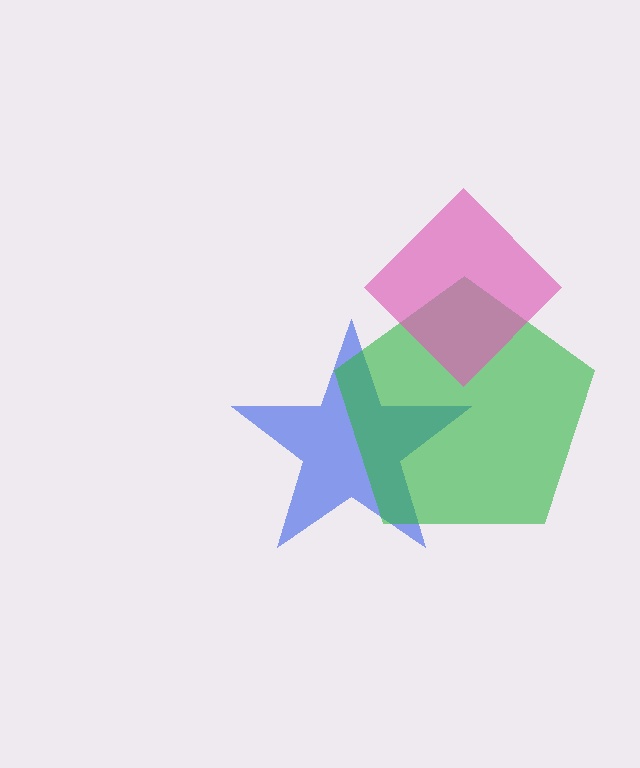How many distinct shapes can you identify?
There are 3 distinct shapes: a blue star, a green pentagon, a pink diamond.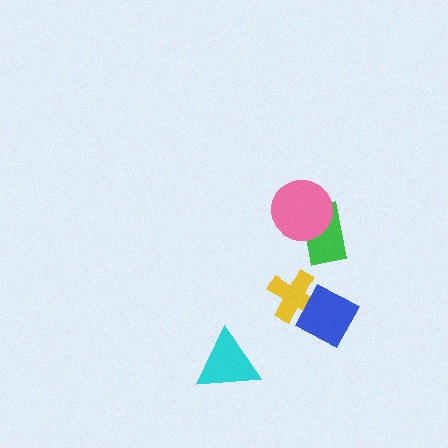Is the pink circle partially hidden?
No, no other shape covers it.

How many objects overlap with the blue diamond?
1 object overlaps with the blue diamond.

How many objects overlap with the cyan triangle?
0 objects overlap with the cyan triangle.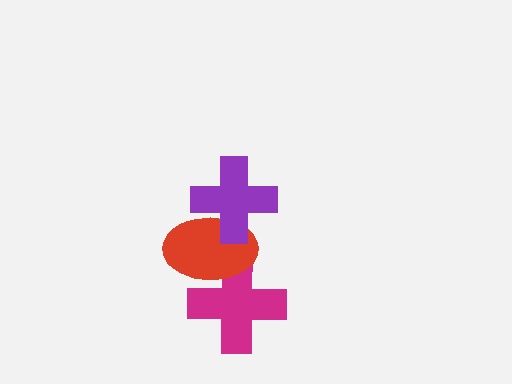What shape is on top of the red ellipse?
The purple cross is on top of the red ellipse.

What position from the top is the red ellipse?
The red ellipse is 2nd from the top.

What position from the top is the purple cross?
The purple cross is 1st from the top.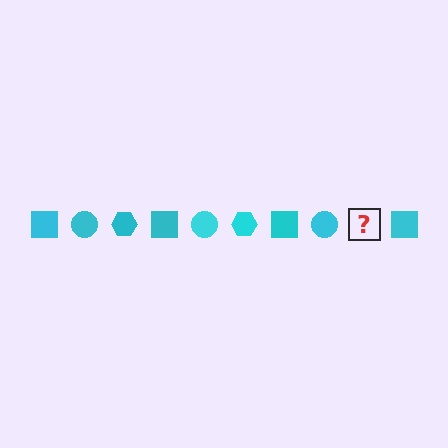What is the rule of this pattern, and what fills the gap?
The rule is that the pattern cycles through square, circle, hexagon shapes in cyan. The gap should be filled with a cyan hexagon.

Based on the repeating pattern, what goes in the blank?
The blank should be a cyan hexagon.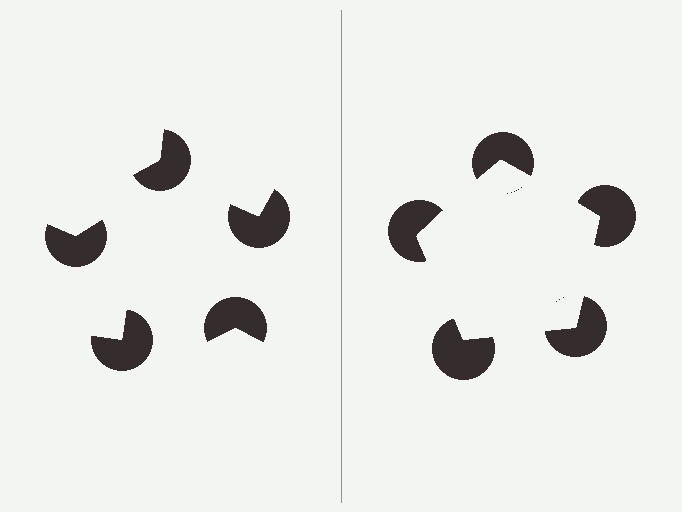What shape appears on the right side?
An illusory pentagon.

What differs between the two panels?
The pac-man discs are positioned identically on both sides; only the wedge orientations differ. On the right they align to a pentagon; on the left they are misaligned.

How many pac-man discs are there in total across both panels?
10 — 5 on each side.